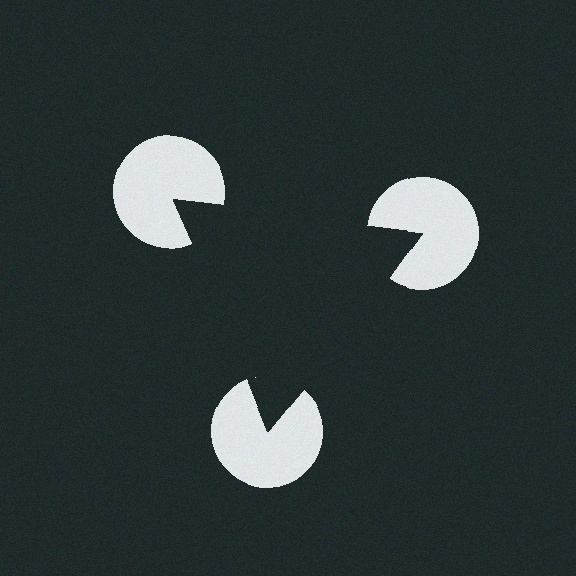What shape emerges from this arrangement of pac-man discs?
An illusory triangle — its edges are inferred from the aligned wedge cuts in the pac-man discs, not physically drawn.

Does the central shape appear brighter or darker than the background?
It typically appears slightly darker than the background, even though no actual brightness change is drawn.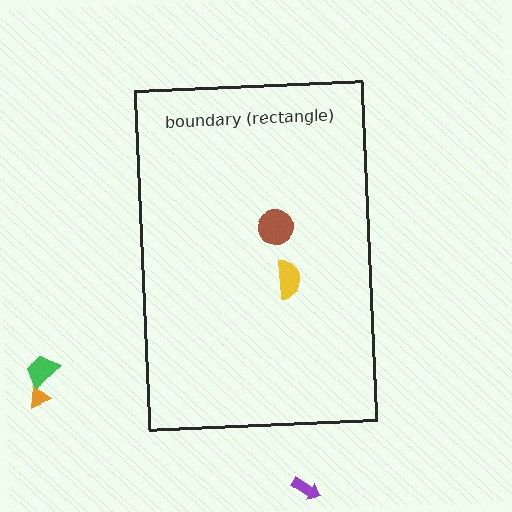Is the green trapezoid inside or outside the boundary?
Outside.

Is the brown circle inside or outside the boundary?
Inside.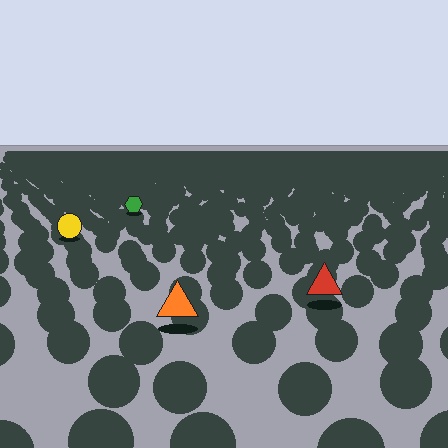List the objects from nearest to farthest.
From nearest to farthest: the orange triangle, the red triangle, the yellow circle, the green hexagon.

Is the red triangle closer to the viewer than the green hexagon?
Yes. The red triangle is closer — you can tell from the texture gradient: the ground texture is coarser near it.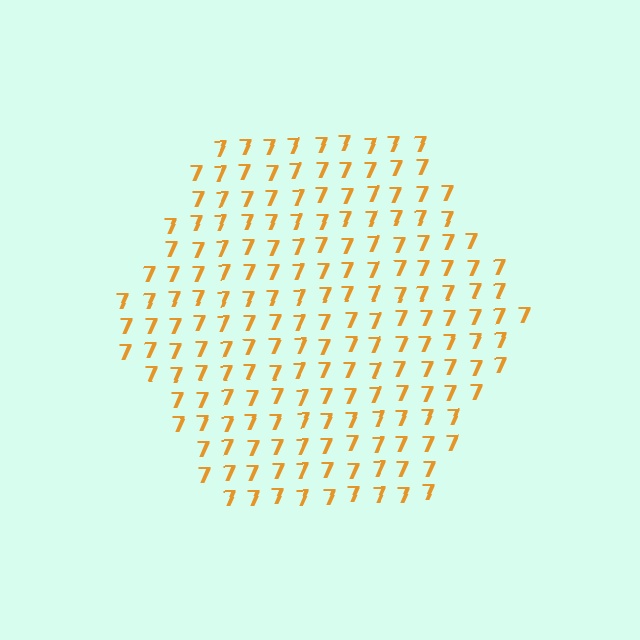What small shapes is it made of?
It is made of small digit 7's.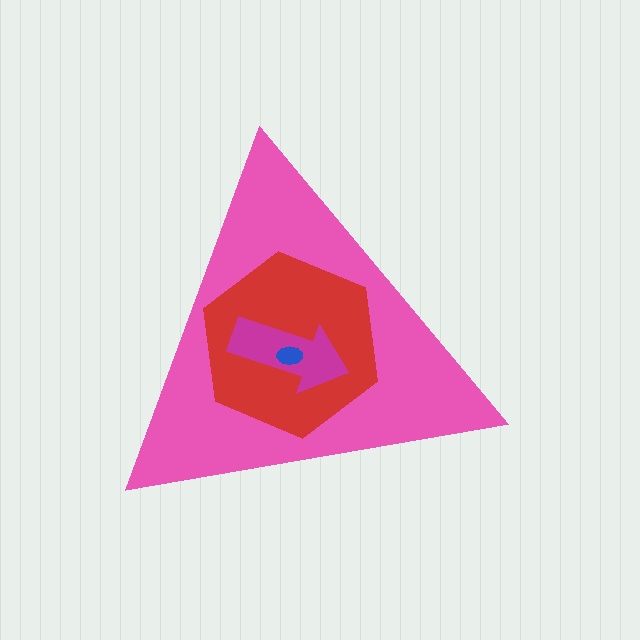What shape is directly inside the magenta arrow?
The blue ellipse.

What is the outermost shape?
The pink triangle.